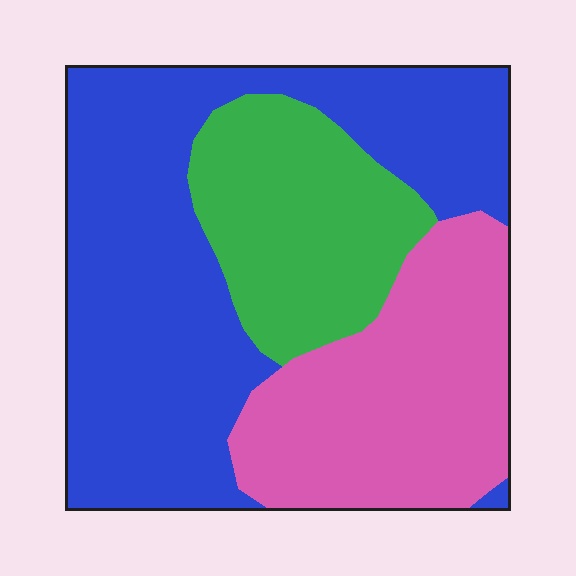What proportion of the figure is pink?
Pink covers about 30% of the figure.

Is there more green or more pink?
Pink.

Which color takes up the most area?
Blue, at roughly 50%.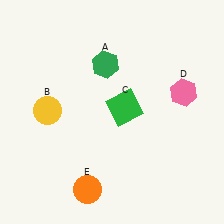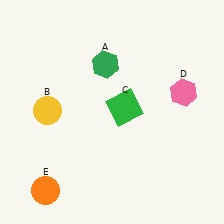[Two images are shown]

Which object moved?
The orange circle (E) moved left.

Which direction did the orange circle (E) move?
The orange circle (E) moved left.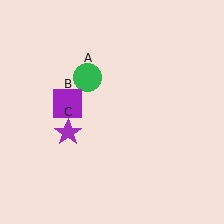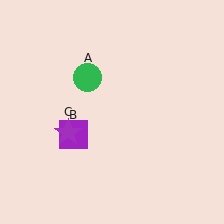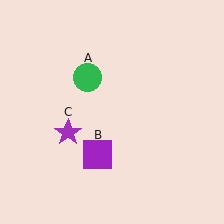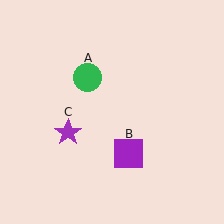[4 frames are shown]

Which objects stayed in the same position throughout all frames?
Green circle (object A) and purple star (object C) remained stationary.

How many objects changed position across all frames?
1 object changed position: purple square (object B).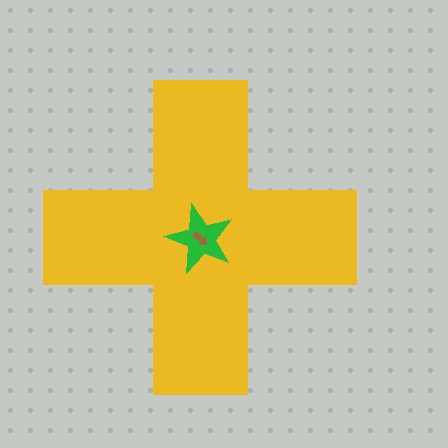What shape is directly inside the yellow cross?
The green star.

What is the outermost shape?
The yellow cross.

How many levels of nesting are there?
3.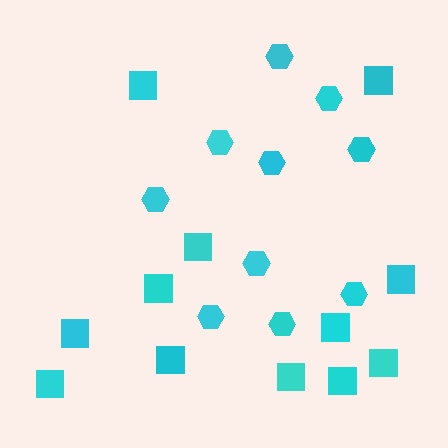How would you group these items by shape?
There are 2 groups: one group of squares (12) and one group of hexagons (10).